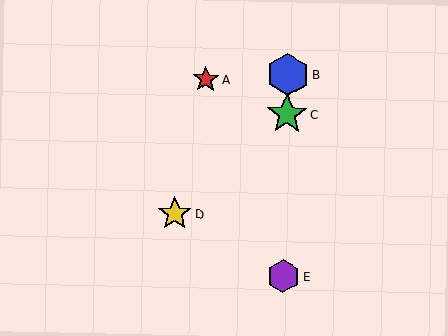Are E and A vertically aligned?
No, E is at x≈284 and A is at x≈206.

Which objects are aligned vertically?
Objects B, C, E are aligned vertically.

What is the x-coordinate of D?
Object D is at x≈175.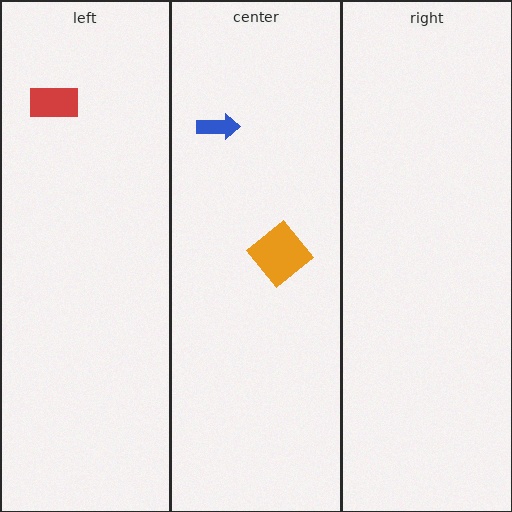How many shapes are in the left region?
1.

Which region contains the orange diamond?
The center region.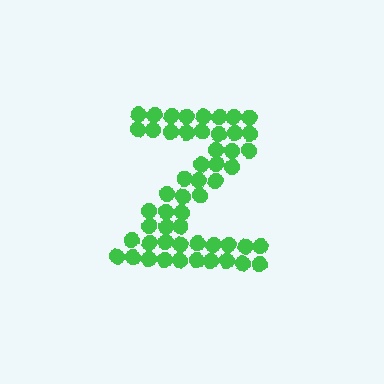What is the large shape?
The large shape is the letter Z.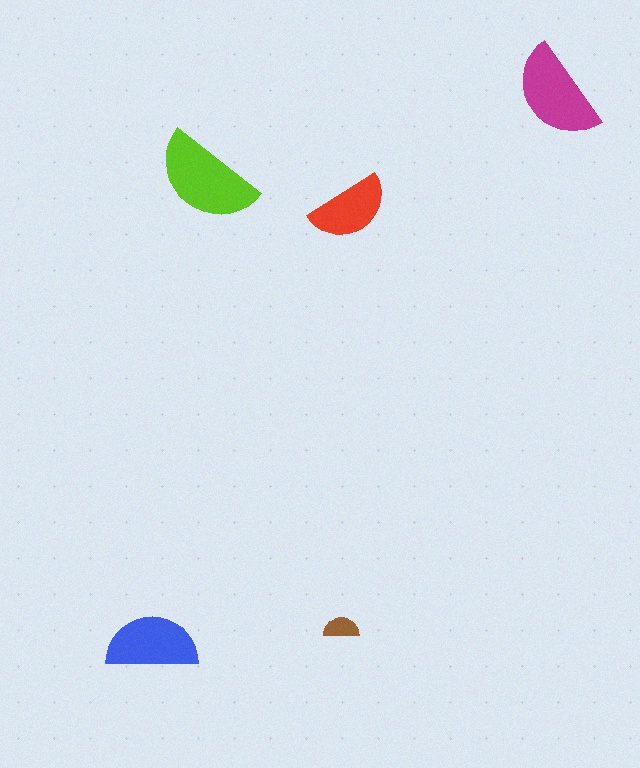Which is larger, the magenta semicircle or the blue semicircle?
The magenta one.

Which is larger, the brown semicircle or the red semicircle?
The red one.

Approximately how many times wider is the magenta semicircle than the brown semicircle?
About 3 times wider.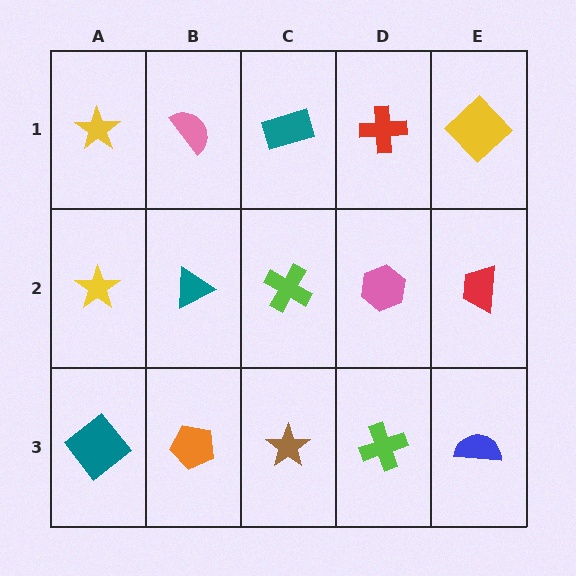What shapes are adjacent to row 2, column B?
A pink semicircle (row 1, column B), an orange pentagon (row 3, column B), a yellow star (row 2, column A), a lime cross (row 2, column C).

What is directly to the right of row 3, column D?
A blue semicircle.